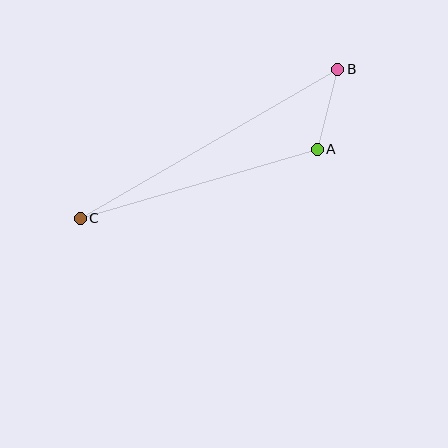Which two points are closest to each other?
Points A and B are closest to each other.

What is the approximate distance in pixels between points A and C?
The distance between A and C is approximately 247 pixels.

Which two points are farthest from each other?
Points B and C are farthest from each other.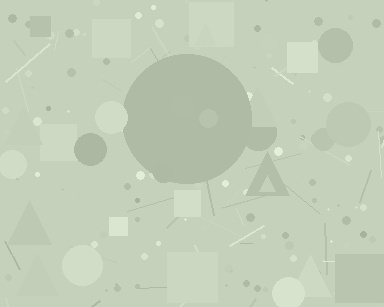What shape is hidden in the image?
A circle is hidden in the image.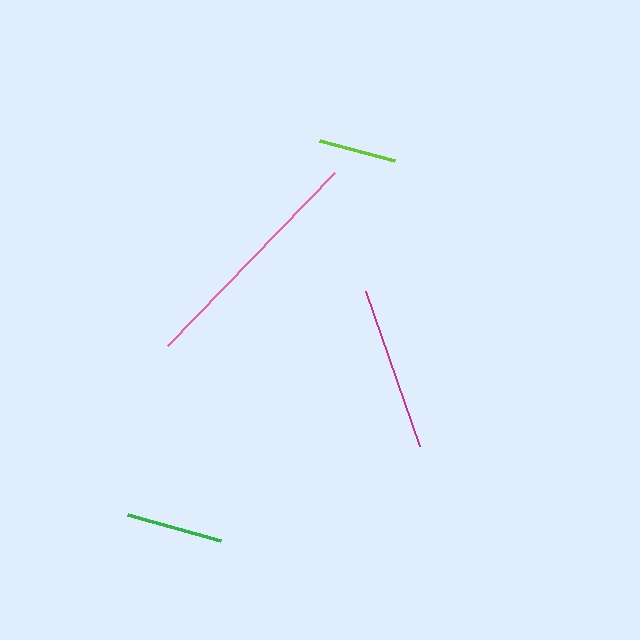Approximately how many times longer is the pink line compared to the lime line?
The pink line is approximately 3.1 times the length of the lime line.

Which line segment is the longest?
The pink line is the longest at approximately 241 pixels.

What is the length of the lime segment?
The lime segment is approximately 77 pixels long.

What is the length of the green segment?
The green segment is approximately 96 pixels long.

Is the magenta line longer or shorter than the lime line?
The magenta line is longer than the lime line.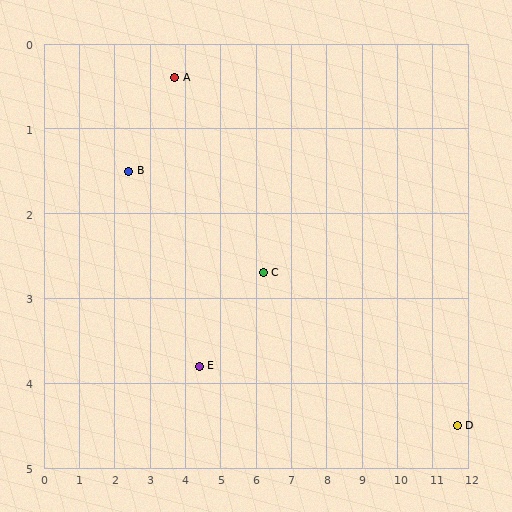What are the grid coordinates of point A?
Point A is at approximately (3.7, 0.4).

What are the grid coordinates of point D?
Point D is at approximately (11.7, 4.5).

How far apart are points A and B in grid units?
Points A and B are about 1.7 grid units apart.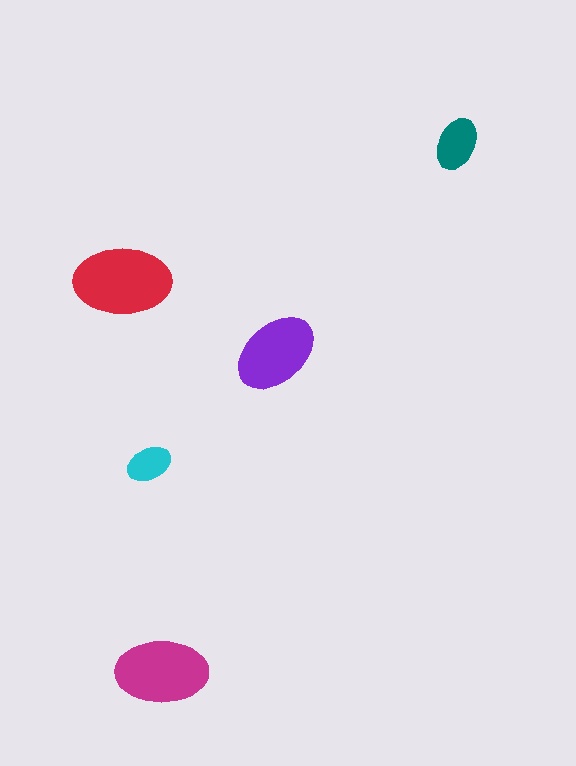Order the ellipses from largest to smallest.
the red one, the magenta one, the purple one, the teal one, the cyan one.